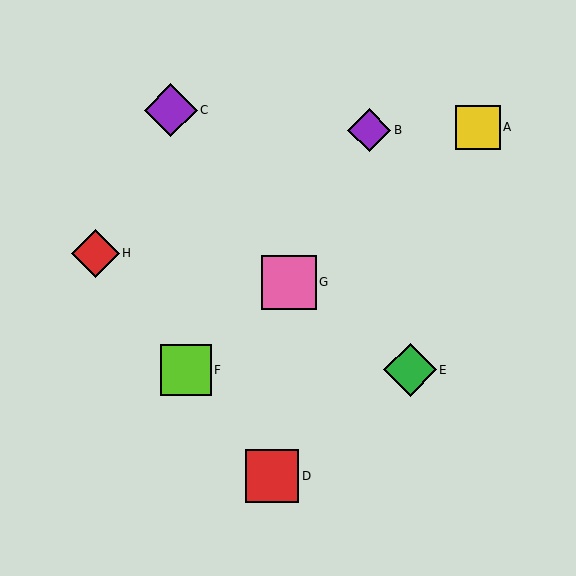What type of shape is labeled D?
Shape D is a red square.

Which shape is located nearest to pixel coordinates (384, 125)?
The purple diamond (labeled B) at (369, 130) is nearest to that location.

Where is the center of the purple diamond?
The center of the purple diamond is at (171, 110).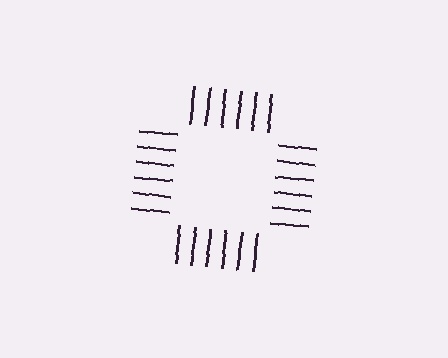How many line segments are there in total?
24 — 6 along each of the 4 edges.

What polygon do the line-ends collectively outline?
An illusory square — the line segments terminate on its edges but no continuous stroke is drawn.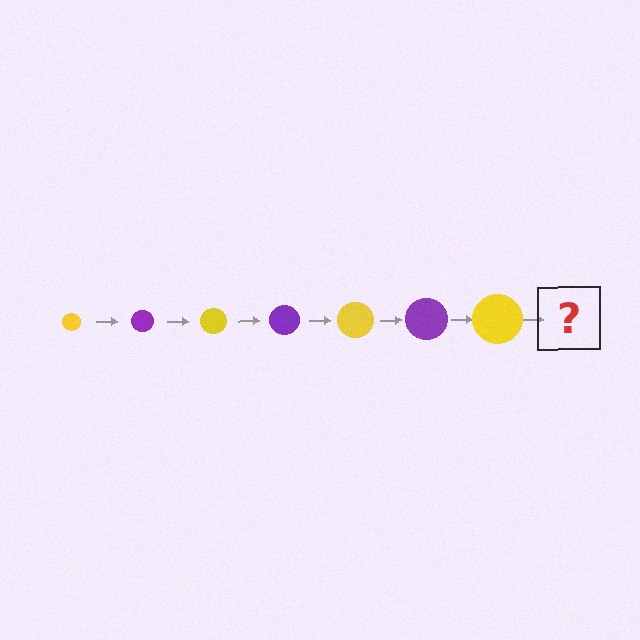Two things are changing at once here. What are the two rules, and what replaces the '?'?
The two rules are that the circle grows larger each step and the color cycles through yellow and purple. The '?' should be a purple circle, larger than the previous one.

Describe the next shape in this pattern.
It should be a purple circle, larger than the previous one.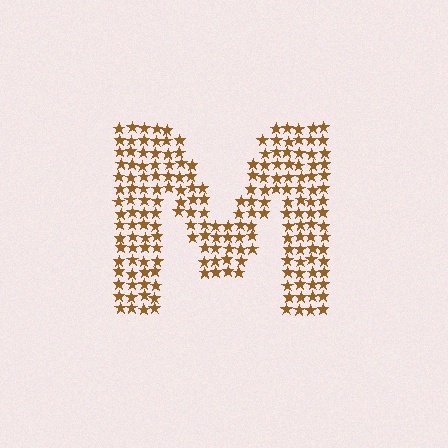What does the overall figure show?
The overall figure shows the letter M.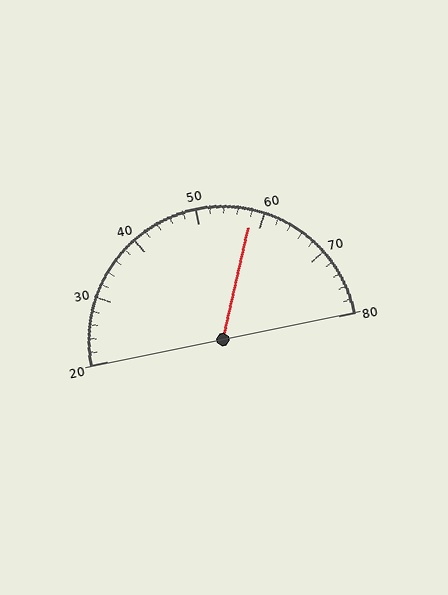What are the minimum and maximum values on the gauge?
The gauge ranges from 20 to 80.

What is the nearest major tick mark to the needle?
The nearest major tick mark is 60.